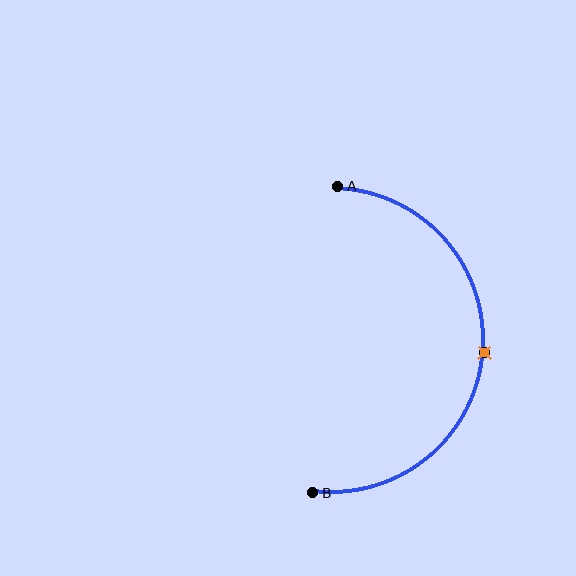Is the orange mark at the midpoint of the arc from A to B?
Yes. The orange mark lies on the arc at equal arc-length from both A and B — it is the arc midpoint.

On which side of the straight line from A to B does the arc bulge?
The arc bulges to the right of the straight line connecting A and B.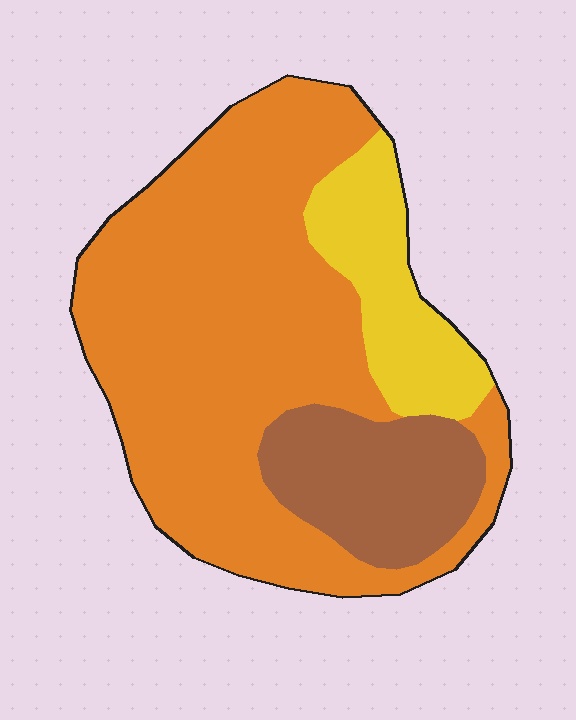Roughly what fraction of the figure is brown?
Brown covers about 15% of the figure.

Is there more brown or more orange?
Orange.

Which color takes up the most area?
Orange, at roughly 65%.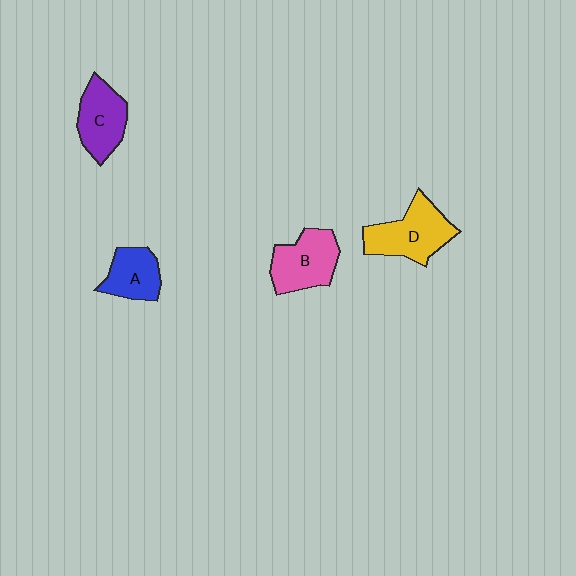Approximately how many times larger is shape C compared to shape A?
Approximately 1.2 times.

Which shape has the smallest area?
Shape A (blue).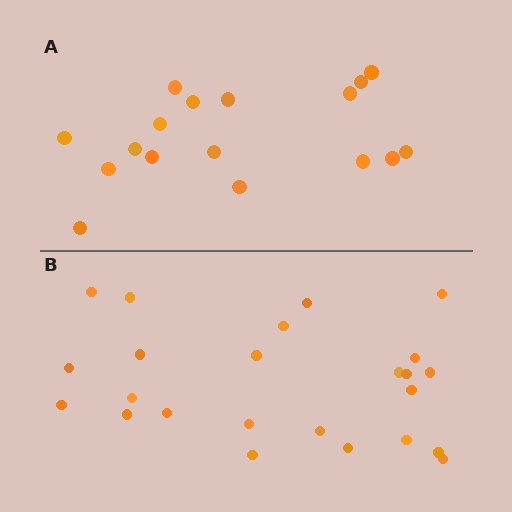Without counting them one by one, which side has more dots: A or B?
Region B (the bottom region) has more dots.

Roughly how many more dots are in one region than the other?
Region B has roughly 8 or so more dots than region A.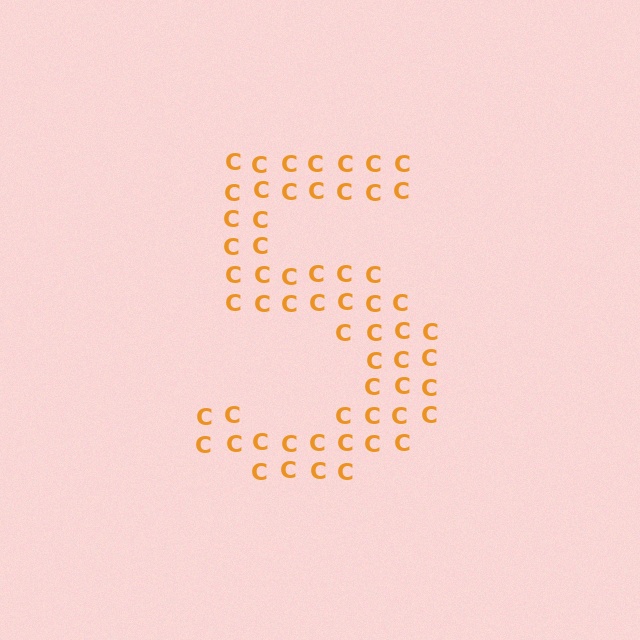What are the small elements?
The small elements are letter C's.